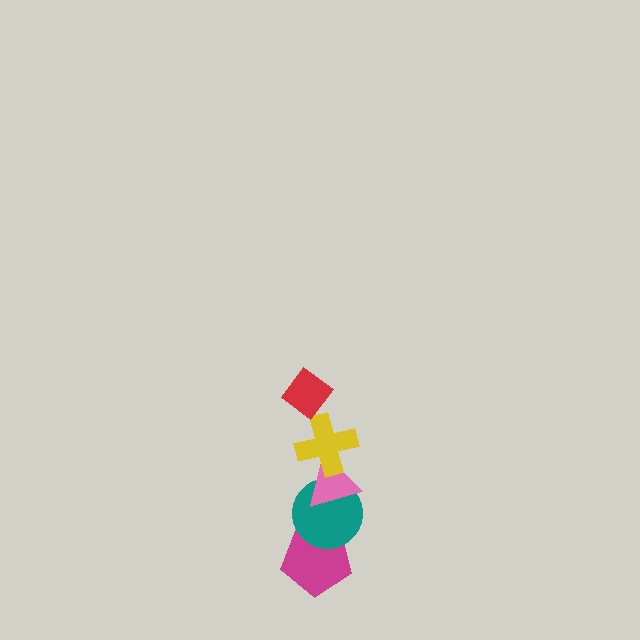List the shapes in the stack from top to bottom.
From top to bottom: the red diamond, the yellow cross, the pink triangle, the teal circle, the magenta pentagon.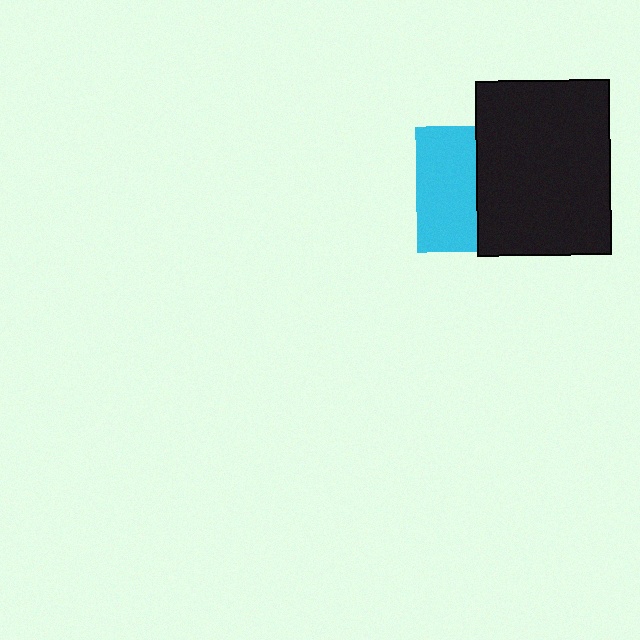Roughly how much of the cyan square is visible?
About half of it is visible (roughly 48%).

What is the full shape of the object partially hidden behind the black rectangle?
The partially hidden object is a cyan square.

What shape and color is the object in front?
The object in front is a black rectangle.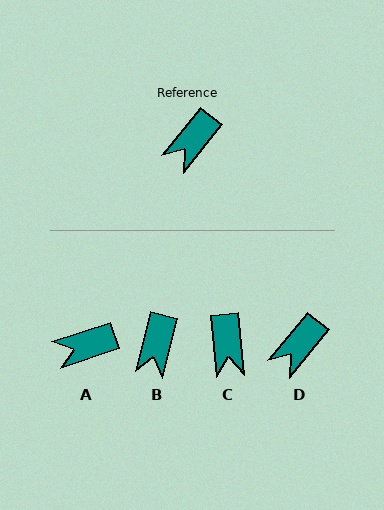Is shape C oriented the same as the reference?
No, it is off by about 44 degrees.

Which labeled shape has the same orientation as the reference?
D.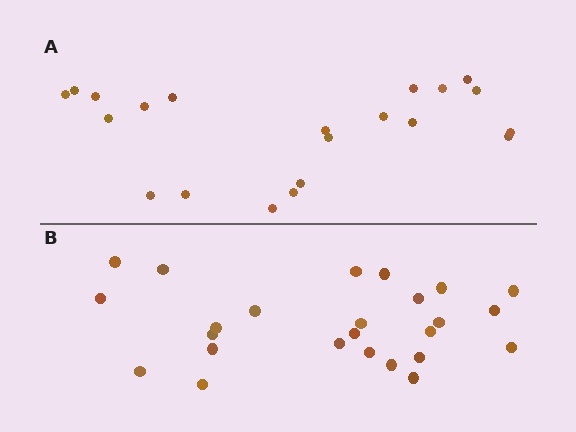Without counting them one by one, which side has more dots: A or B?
Region B (the bottom region) has more dots.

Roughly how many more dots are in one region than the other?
Region B has about 4 more dots than region A.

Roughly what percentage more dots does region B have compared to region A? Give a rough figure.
About 20% more.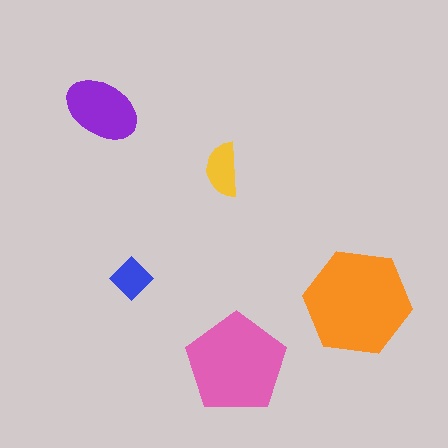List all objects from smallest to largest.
The blue diamond, the yellow semicircle, the purple ellipse, the pink pentagon, the orange hexagon.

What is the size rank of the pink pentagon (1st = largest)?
2nd.